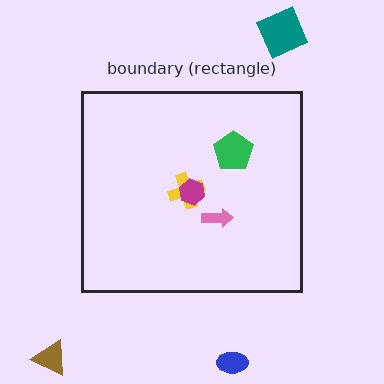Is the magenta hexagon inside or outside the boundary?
Inside.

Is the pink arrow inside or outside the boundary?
Inside.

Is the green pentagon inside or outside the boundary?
Inside.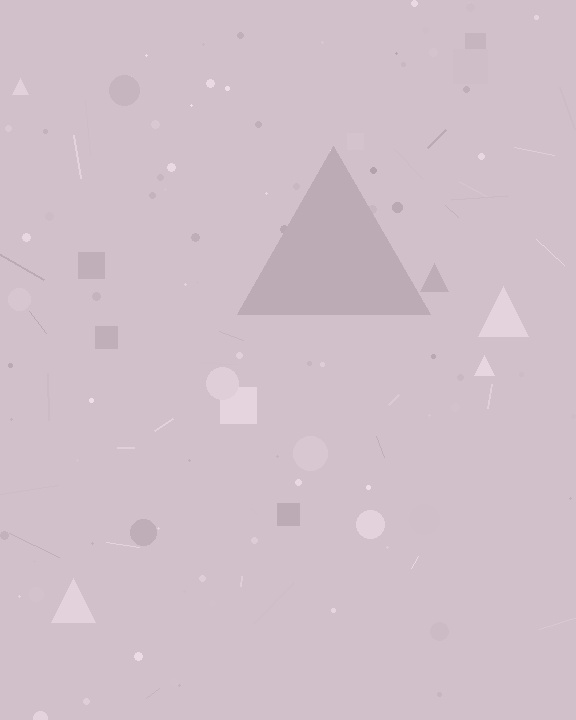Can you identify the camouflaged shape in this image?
The camouflaged shape is a triangle.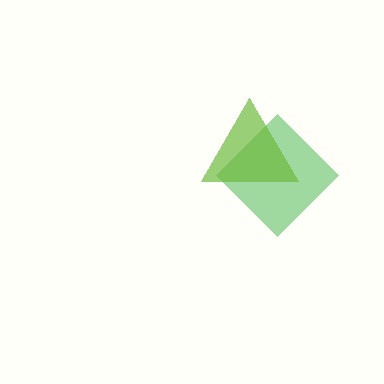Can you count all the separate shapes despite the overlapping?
Yes, there are 2 separate shapes.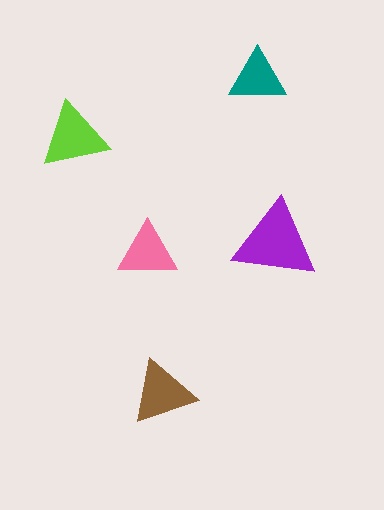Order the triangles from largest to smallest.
the purple one, the lime one, the brown one, the pink one, the teal one.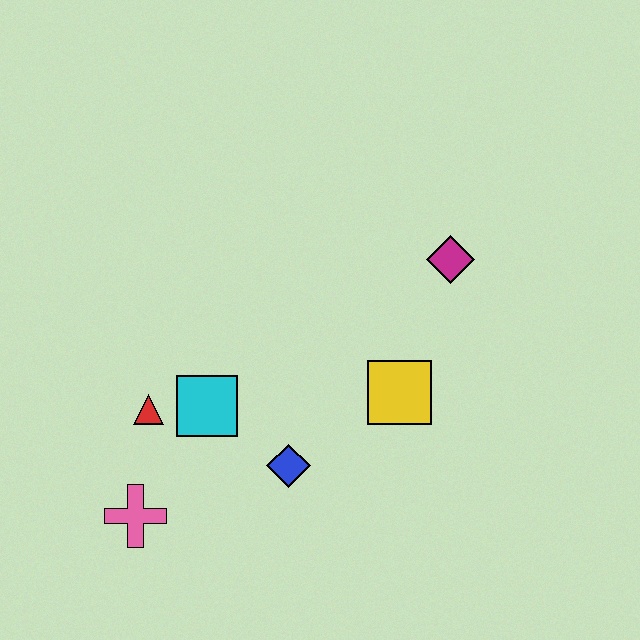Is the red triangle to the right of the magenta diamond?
No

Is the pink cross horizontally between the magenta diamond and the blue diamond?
No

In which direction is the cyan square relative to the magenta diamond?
The cyan square is to the left of the magenta diamond.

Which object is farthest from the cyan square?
The magenta diamond is farthest from the cyan square.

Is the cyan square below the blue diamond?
No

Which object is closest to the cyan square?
The red triangle is closest to the cyan square.